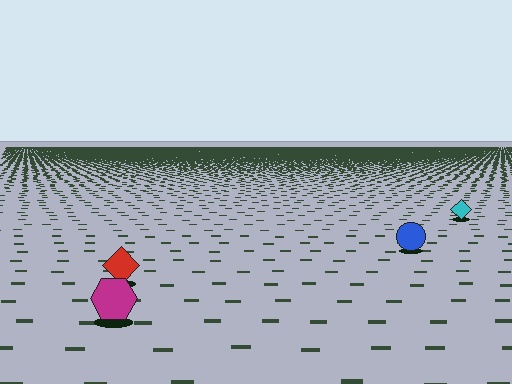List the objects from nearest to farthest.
From nearest to farthest: the magenta hexagon, the red diamond, the blue circle, the cyan diamond.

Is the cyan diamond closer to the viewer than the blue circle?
No. The blue circle is closer — you can tell from the texture gradient: the ground texture is coarser near it.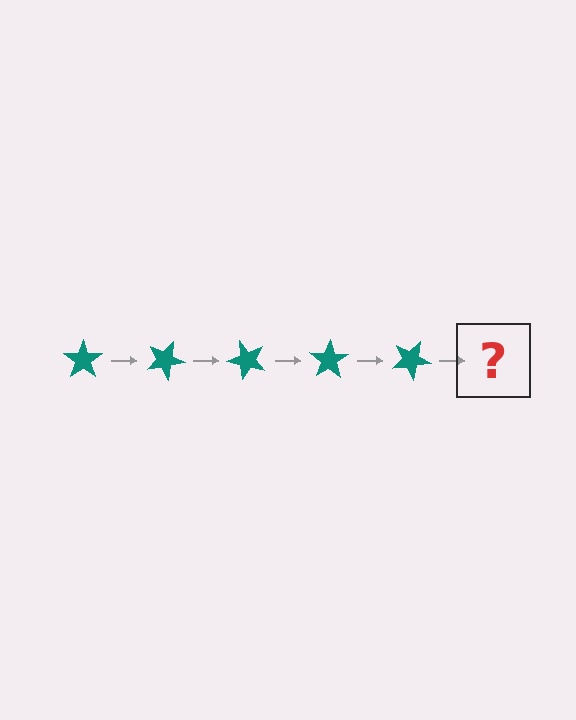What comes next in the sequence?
The next element should be a teal star rotated 125 degrees.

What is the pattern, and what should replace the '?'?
The pattern is that the star rotates 25 degrees each step. The '?' should be a teal star rotated 125 degrees.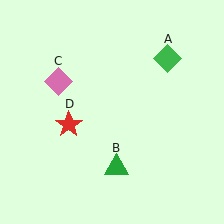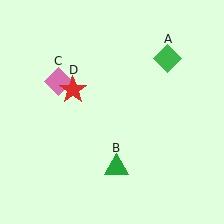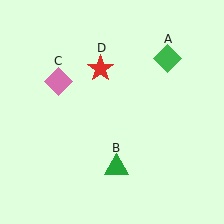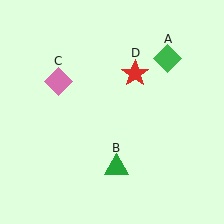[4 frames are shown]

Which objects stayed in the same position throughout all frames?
Green diamond (object A) and green triangle (object B) and pink diamond (object C) remained stationary.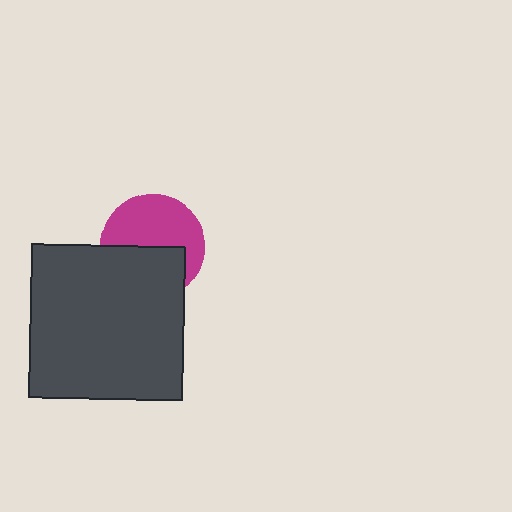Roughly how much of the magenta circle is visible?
About half of it is visible (roughly 55%).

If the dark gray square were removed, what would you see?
You would see the complete magenta circle.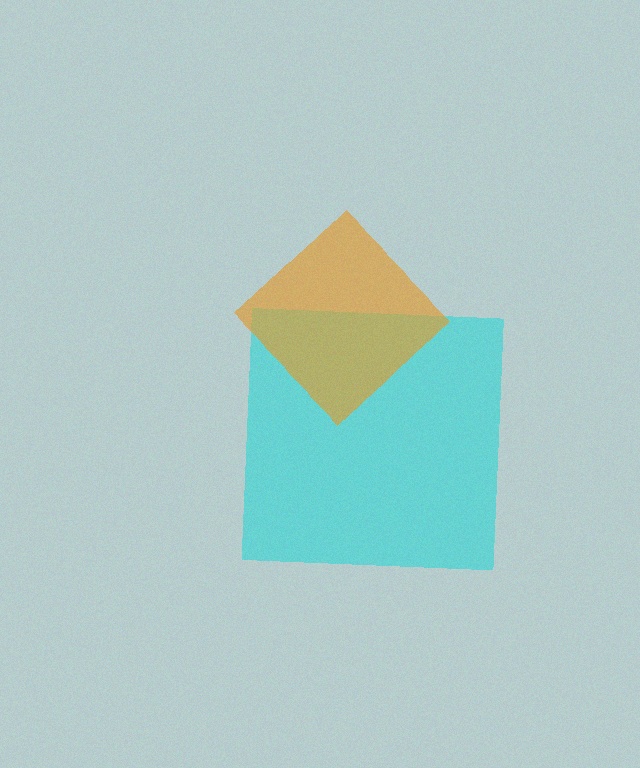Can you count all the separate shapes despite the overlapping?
Yes, there are 2 separate shapes.